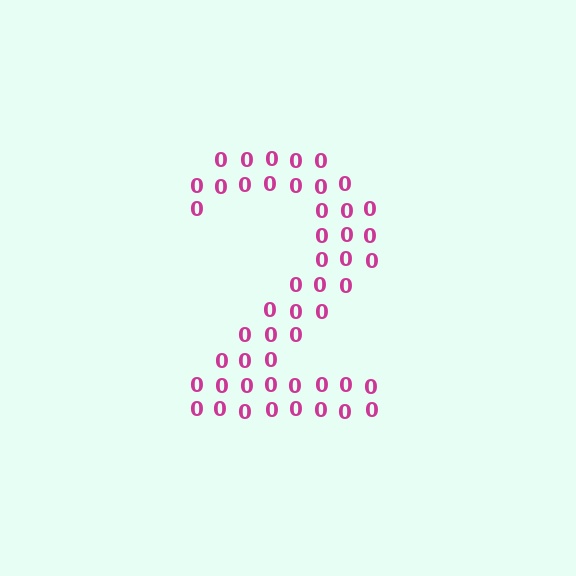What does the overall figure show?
The overall figure shows the digit 2.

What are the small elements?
The small elements are digit 0's.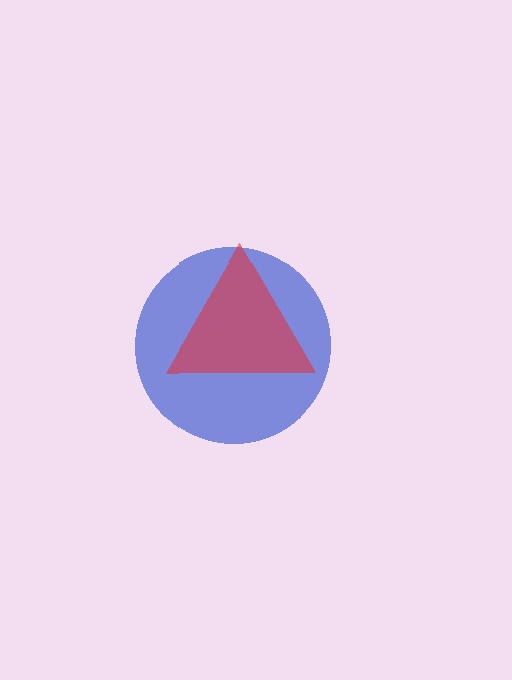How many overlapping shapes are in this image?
There are 2 overlapping shapes in the image.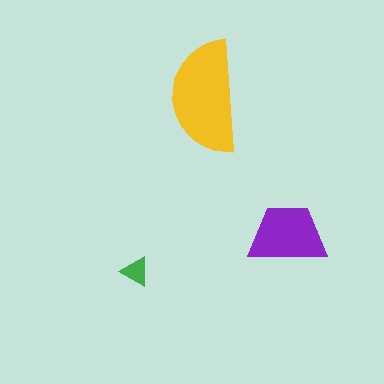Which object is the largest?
The yellow semicircle.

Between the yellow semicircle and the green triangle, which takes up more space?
The yellow semicircle.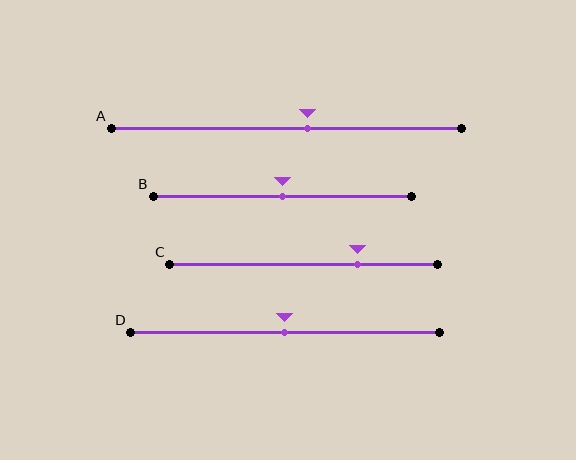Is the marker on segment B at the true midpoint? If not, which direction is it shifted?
Yes, the marker on segment B is at the true midpoint.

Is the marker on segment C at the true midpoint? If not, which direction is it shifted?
No, the marker on segment C is shifted to the right by about 20% of the segment length.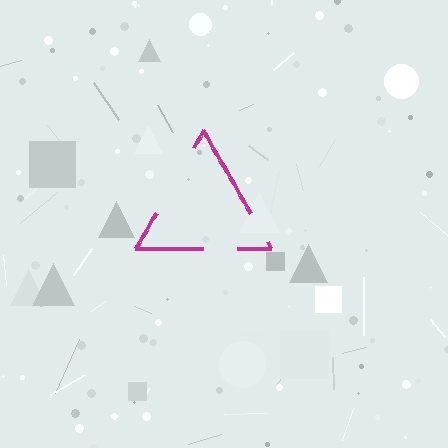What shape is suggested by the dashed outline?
The dashed outline suggests a triangle.